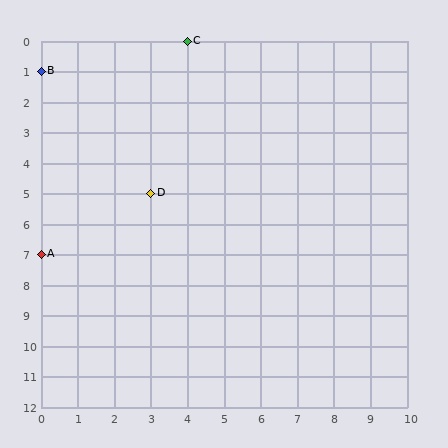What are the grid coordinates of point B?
Point B is at grid coordinates (0, 1).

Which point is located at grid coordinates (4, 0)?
Point C is at (4, 0).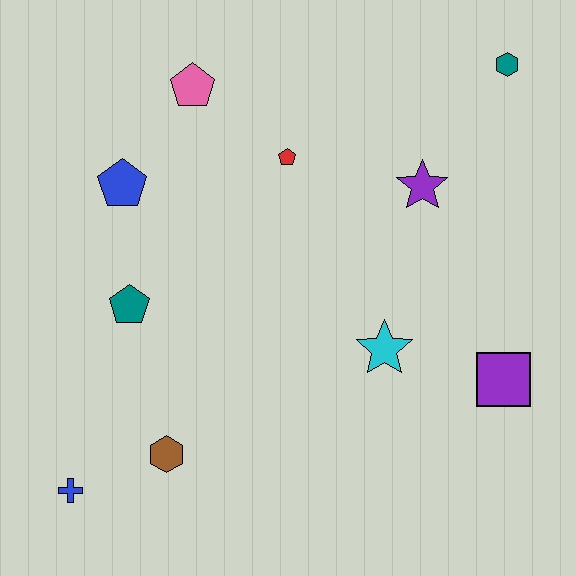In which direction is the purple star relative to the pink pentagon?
The purple star is to the right of the pink pentagon.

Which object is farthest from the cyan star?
The blue cross is farthest from the cyan star.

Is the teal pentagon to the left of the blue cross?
No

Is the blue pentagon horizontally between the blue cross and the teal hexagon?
Yes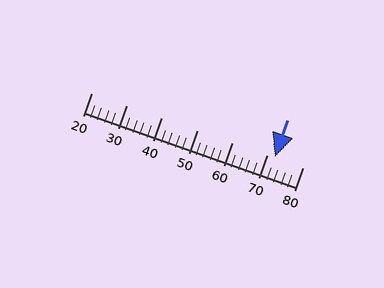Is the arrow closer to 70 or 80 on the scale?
The arrow is closer to 70.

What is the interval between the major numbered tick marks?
The major tick marks are spaced 10 units apart.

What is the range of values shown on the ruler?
The ruler shows values from 20 to 80.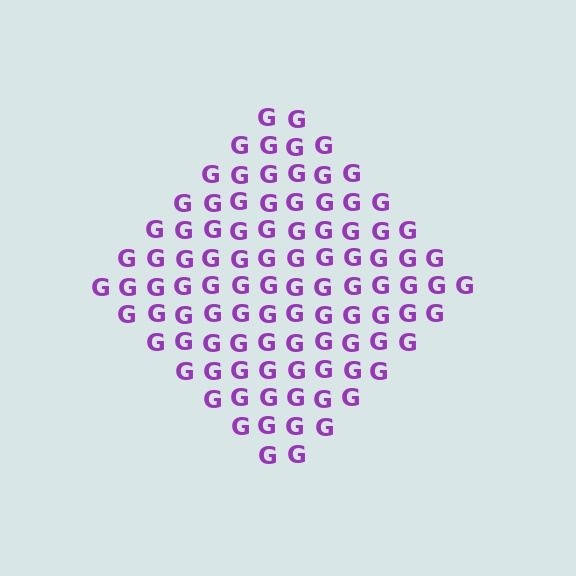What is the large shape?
The large shape is a diamond.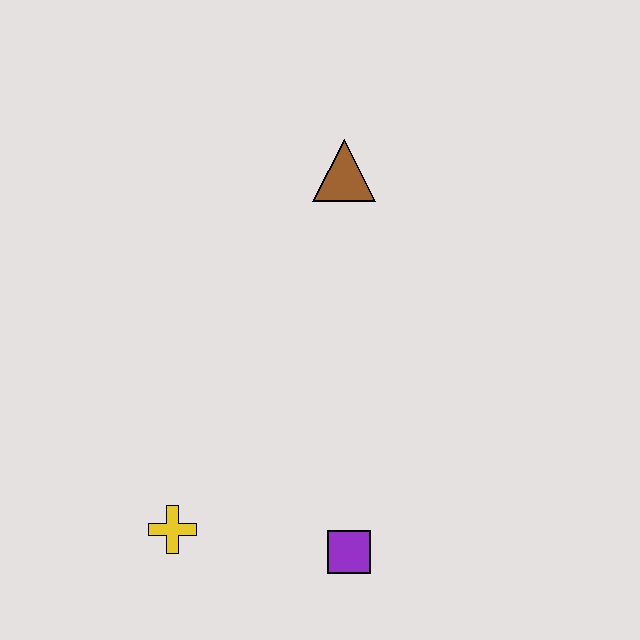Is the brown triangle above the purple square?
Yes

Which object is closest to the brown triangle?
The purple square is closest to the brown triangle.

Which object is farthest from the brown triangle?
The yellow cross is farthest from the brown triangle.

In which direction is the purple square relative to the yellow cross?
The purple square is to the right of the yellow cross.